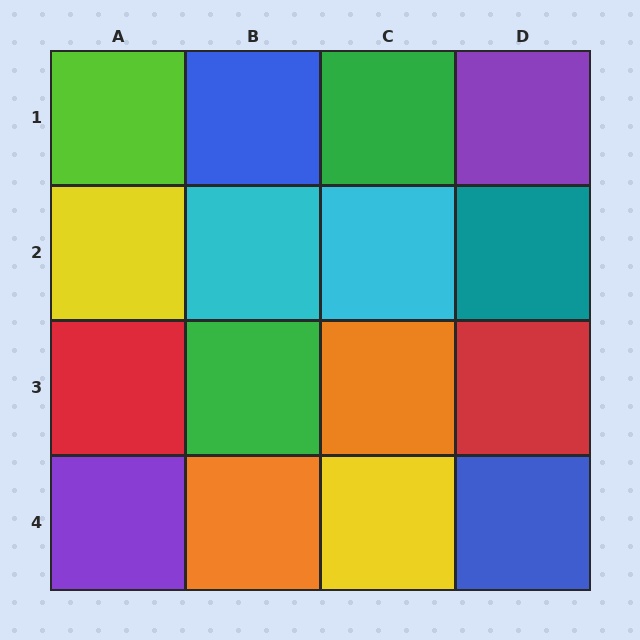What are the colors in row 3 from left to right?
Red, green, orange, red.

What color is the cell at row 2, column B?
Cyan.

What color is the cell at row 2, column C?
Cyan.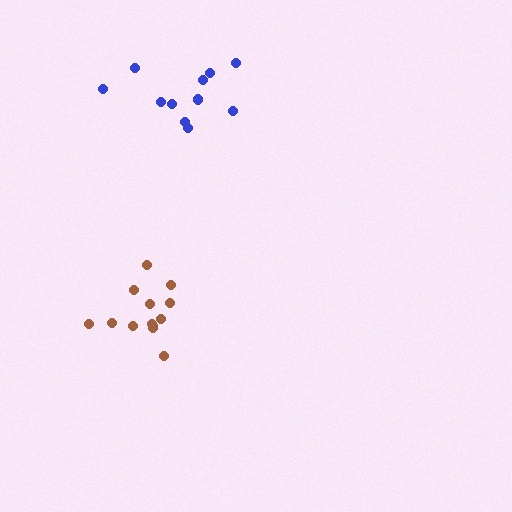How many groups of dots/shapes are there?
There are 2 groups.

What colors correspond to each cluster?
The clusters are colored: brown, blue.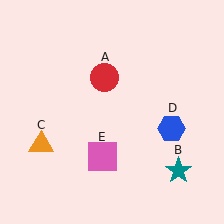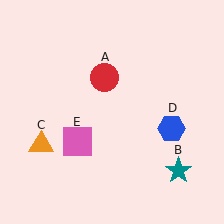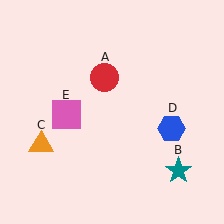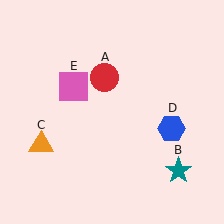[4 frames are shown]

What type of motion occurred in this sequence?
The pink square (object E) rotated clockwise around the center of the scene.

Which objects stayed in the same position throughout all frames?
Red circle (object A) and teal star (object B) and orange triangle (object C) and blue hexagon (object D) remained stationary.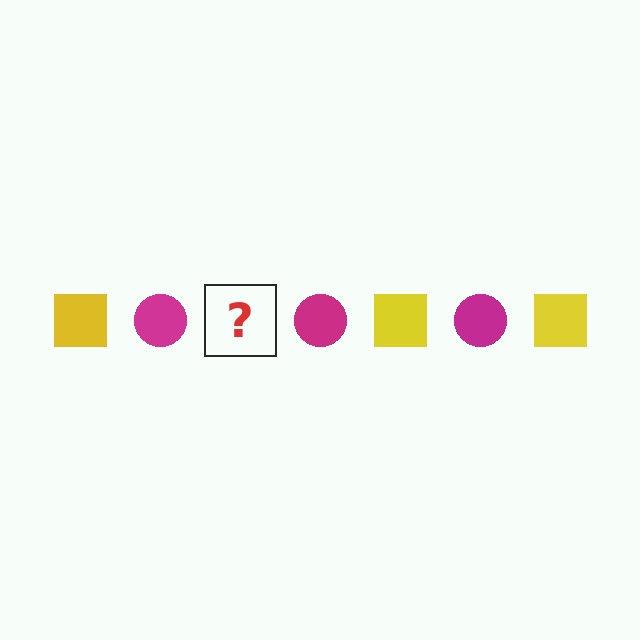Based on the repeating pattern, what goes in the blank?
The blank should be a yellow square.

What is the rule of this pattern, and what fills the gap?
The rule is that the pattern alternates between yellow square and magenta circle. The gap should be filled with a yellow square.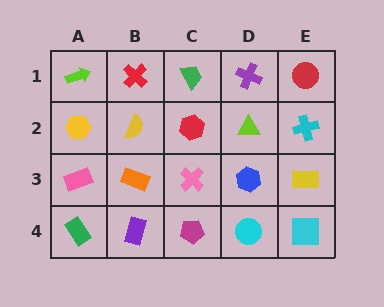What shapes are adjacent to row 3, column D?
A lime triangle (row 2, column D), a cyan circle (row 4, column D), a pink cross (row 3, column C), a yellow rectangle (row 3, column E).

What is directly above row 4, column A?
A pink rectangle.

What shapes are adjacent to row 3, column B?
A yellow semicircle (row 2, column B), a purple rectangle (row 4, column B), a pink rectangle (row 3, column A), a pink cross (row 3, column C).